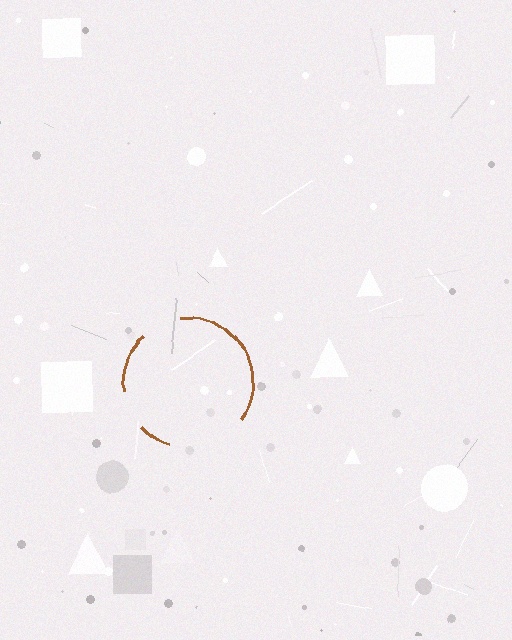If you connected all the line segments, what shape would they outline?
They would outline a circle.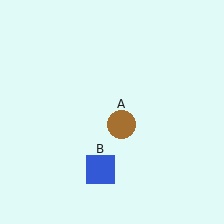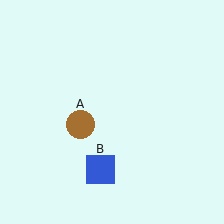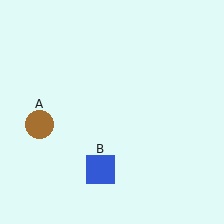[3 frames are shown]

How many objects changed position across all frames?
1 object changed position: brown circle (object A).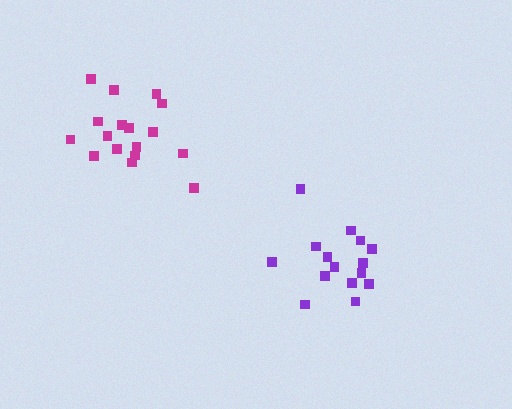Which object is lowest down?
The purple cluster is bottommost.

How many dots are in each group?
Group 1: 15 dots, Group 2: 17 dots (32 total).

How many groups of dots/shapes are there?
There are 2 groups.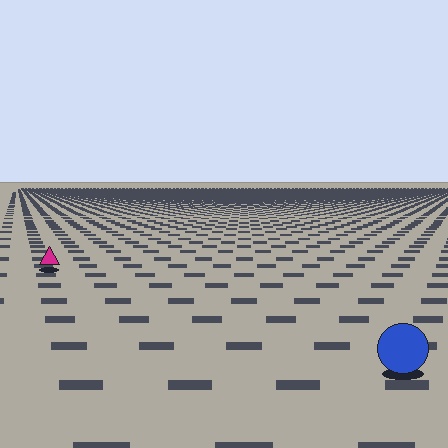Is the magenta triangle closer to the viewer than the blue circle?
No. The blue circle is closer — you can tell from the texture gradient: the ground texture is coarser near it.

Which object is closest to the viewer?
The blue circle is closest. The texture marks near it are larger and more spread out.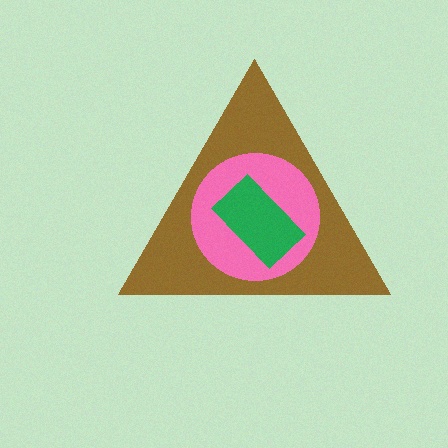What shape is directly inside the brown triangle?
The pink circle.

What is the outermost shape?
The brown triangle.